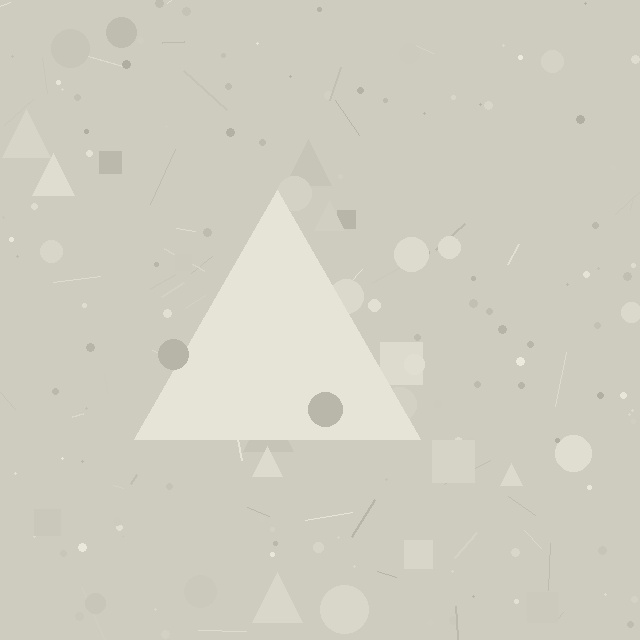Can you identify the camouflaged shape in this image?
The camouflaged shape is a triangle.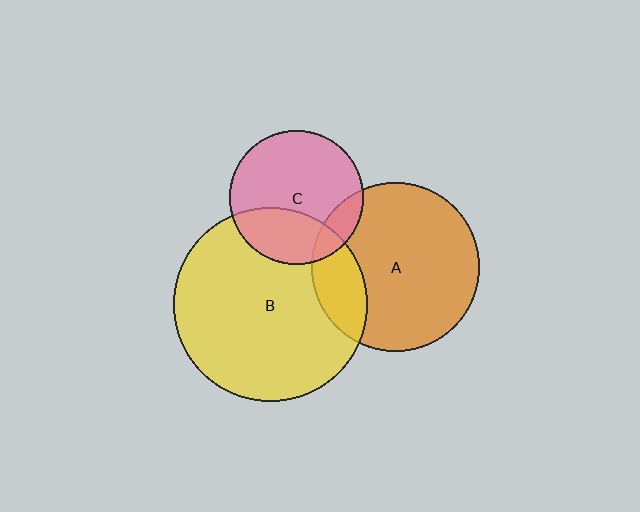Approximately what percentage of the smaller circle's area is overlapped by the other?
Approximately 20%.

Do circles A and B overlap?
Yes.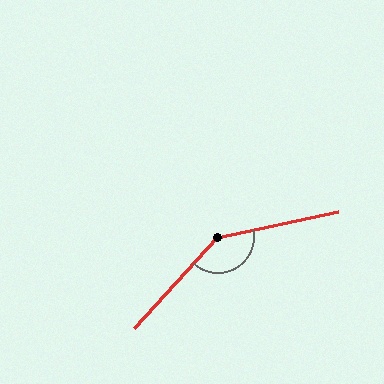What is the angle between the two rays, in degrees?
Approximately 144 degrees.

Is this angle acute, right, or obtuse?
It is obtuse.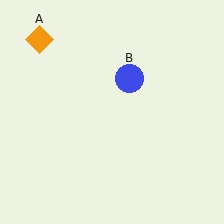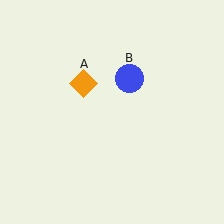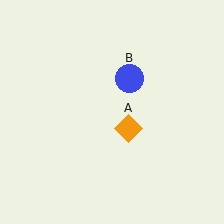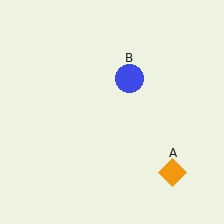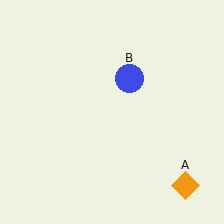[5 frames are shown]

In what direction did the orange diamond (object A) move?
The orange diamond (object A) moved down and to the right.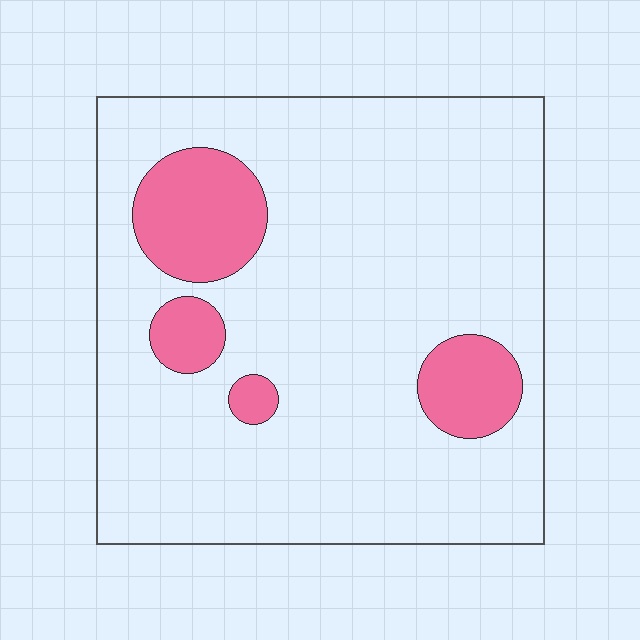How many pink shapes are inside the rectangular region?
4.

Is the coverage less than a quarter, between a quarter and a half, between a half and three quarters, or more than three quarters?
Less than a quarter.